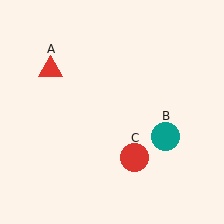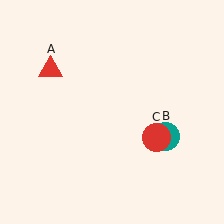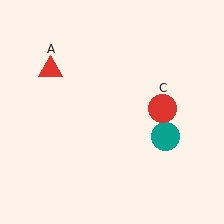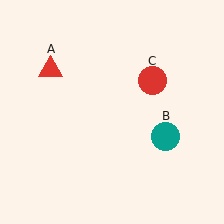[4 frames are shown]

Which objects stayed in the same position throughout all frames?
Red triangle (object A) and teal circle (object B) remained stationary.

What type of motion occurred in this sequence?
The red circle (object C) rotated counterclockwise around the center of the scene.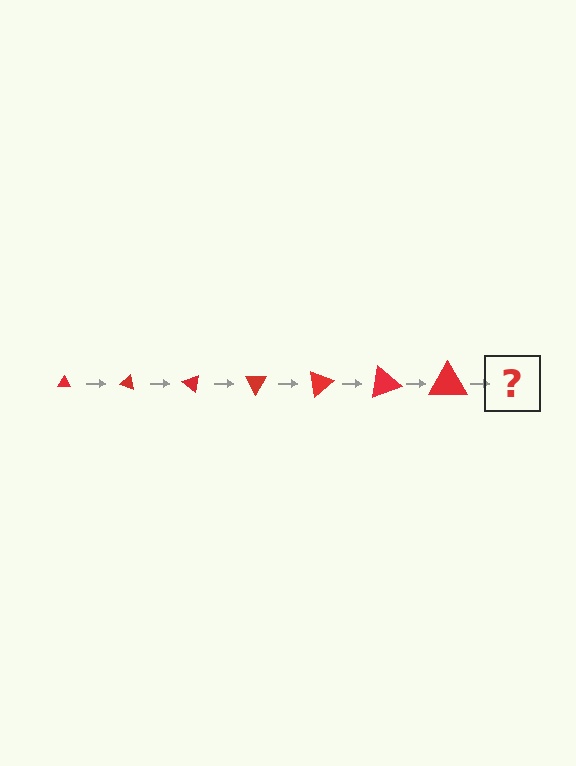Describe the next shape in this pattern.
It should be a triangle, larger than the previous one and rotated 140 degrees from the start.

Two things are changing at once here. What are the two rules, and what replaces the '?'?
The two rules are that the triangle grows larger each step and it rotates 20 degrees each step. The '?' should be a triangle, larger than the previous one and rotated 140 degrees from the start.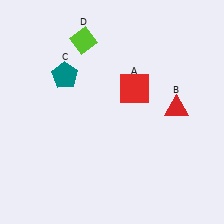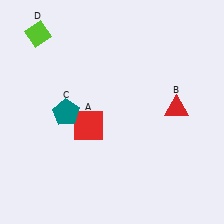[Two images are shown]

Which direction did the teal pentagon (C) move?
The teal pentagon (C) moved down.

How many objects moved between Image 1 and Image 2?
3 objects moved between the two images.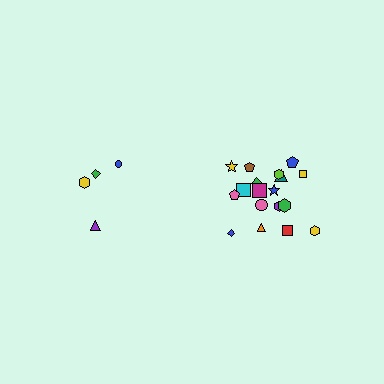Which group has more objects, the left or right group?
The right group.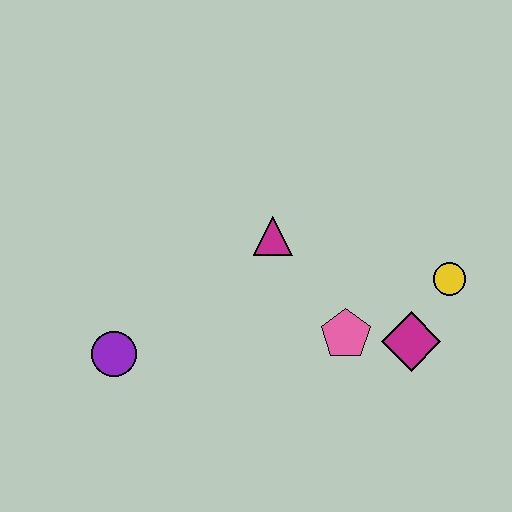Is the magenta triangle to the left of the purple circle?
No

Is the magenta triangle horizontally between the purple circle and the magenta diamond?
Yes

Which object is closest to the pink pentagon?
The magenta diamond is closest to the pink pentagon.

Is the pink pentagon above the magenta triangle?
No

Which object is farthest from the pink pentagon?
The purple circle is farthest from the pink pentagon.